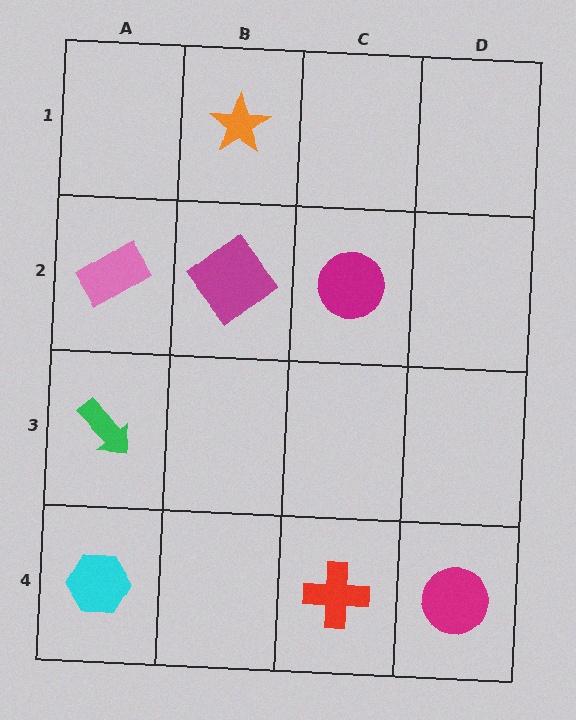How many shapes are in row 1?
1 shape.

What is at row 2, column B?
A magenta diamond.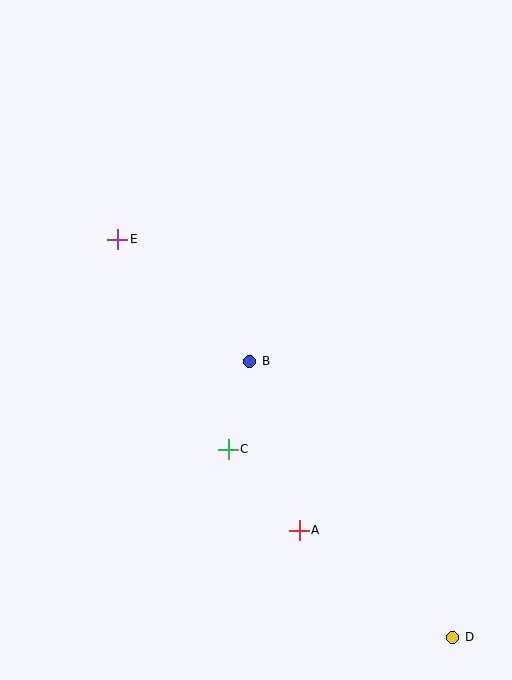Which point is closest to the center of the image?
Point B at (250, 361) is closest to the center.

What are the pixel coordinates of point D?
Point D is at (453, 637).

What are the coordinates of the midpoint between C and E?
The midpoint between C and E is at (173, 344).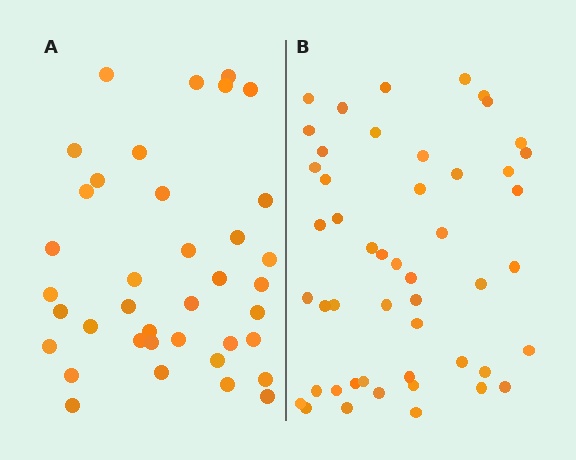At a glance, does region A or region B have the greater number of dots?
Region B (the right region) has more dots.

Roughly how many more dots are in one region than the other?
Region B has roughly 12 or so more dots than region A.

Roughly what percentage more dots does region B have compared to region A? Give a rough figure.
About 30% more.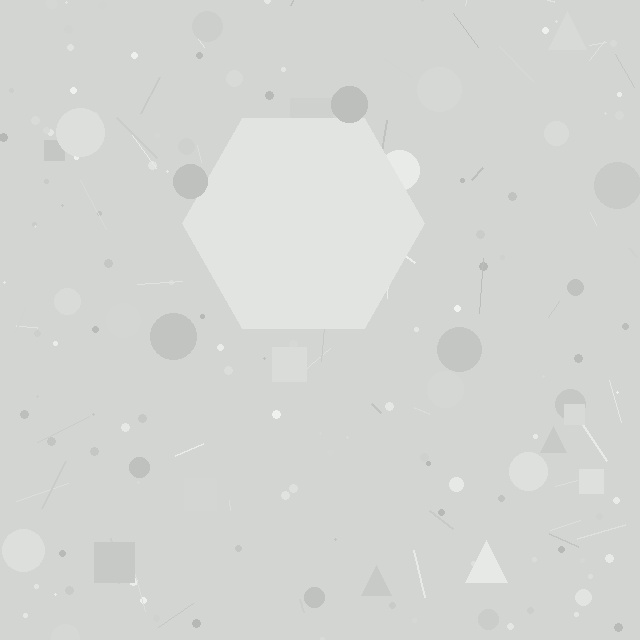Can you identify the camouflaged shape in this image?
The camouflaged shape is a hexagon.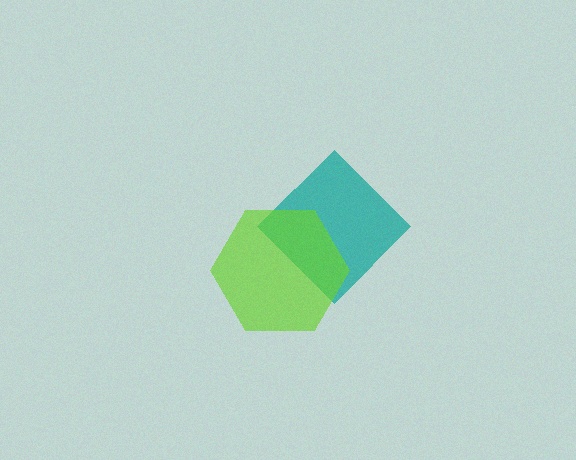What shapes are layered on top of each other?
The layered shapes are: a teal diamond, a lime hexagon.